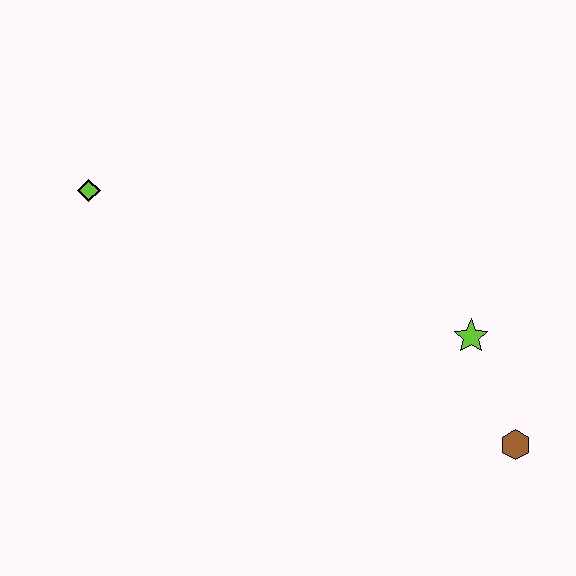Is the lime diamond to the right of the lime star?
No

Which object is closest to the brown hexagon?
The lime star is closest to the brown hexagon.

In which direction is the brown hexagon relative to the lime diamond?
The brown hexagon is to the right of the lime diamond.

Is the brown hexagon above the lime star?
No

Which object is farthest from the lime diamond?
The brown hexagon is farthest from the lime diamond.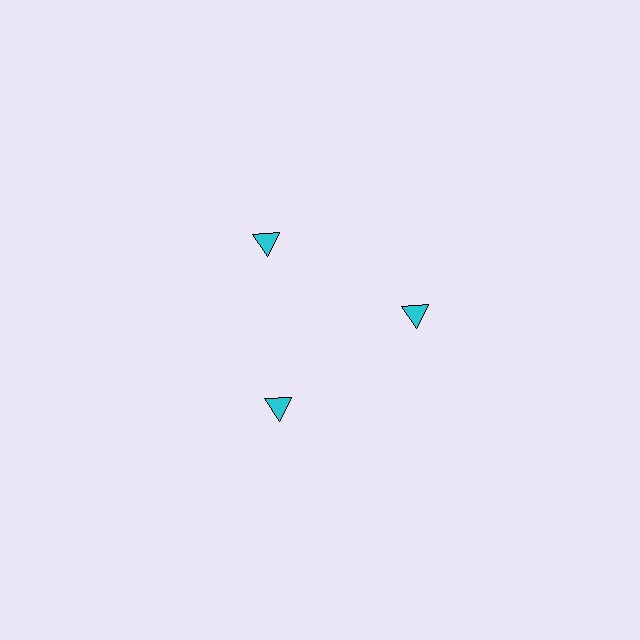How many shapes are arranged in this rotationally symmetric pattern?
There are 3 shapes, arranged in 3 groups of 1.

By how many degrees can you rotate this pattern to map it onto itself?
The pattern maps onto itself every 120 degrees of rotation.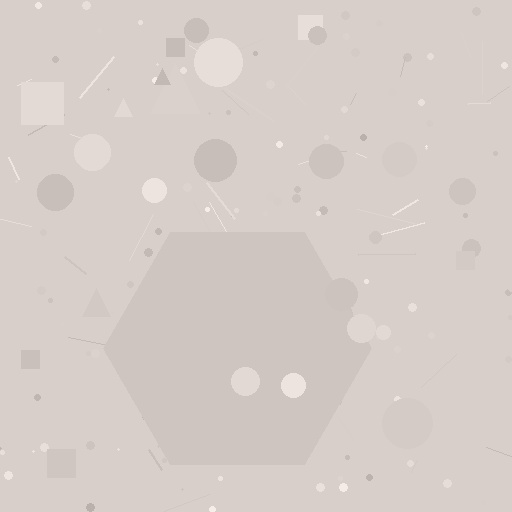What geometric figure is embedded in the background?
A hexagon is embedded in the background.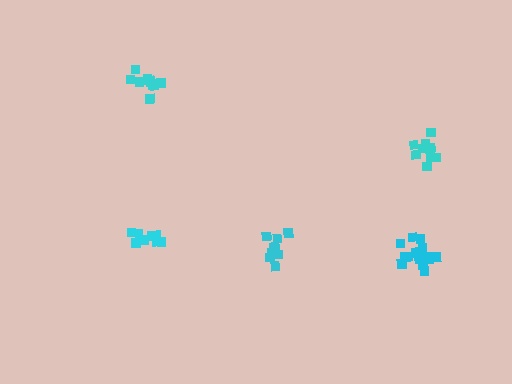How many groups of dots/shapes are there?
There are 5 groups.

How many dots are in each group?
Group 1: 15 dots, Group 2: 10 dots, Group 3: 10 dots, Group 4: 9 dots, Group 5: 10 dots (54 total).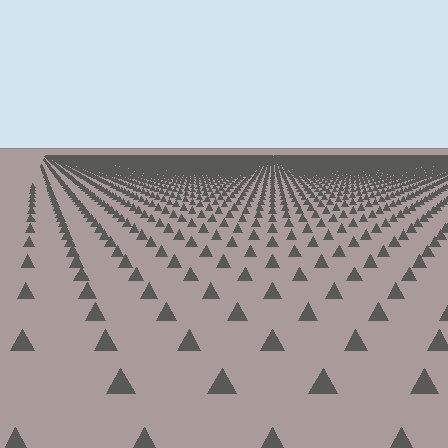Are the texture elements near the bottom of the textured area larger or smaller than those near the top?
Larger. Near the bottom, elements are closer to the viewer and appear at a bigger on-screen size.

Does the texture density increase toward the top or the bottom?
Density increases toward the top.